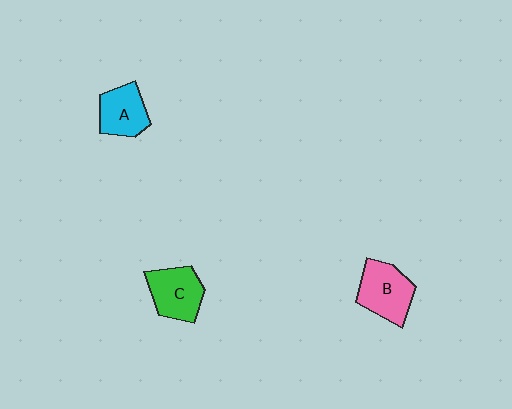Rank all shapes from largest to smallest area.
From largest to smallest: B (pink), C (green), A (cyan).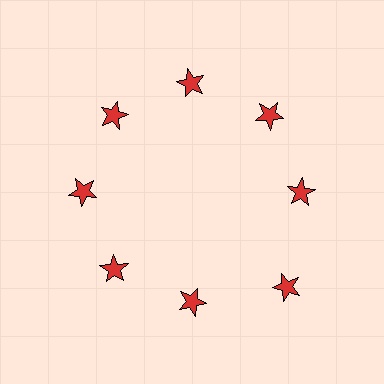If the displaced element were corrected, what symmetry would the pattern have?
It would have 8-fold rotational symmetry — the pattern would map onto itself every 45 degrees.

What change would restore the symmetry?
The symmetry would be restored by moving it inward, back onto the ring so that all 8 stars sit at equal angles and equal distance from the center.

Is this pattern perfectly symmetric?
No. The 8 red stars are arranged in a ring, but one element near the 4 o'clock position is pushed outward from the center, breaking the 8-fold rotational symmetry.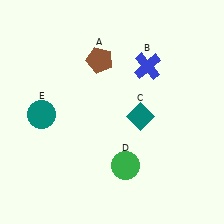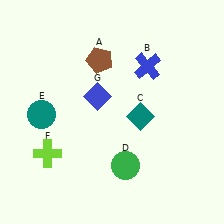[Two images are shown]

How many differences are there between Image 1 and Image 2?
There are 2 differences between the two images.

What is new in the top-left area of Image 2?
A blue diamond (G) was added in the top-left area of Image 2.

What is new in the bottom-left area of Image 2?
A lime cross (F) was added in the bottom-left area of Image 2.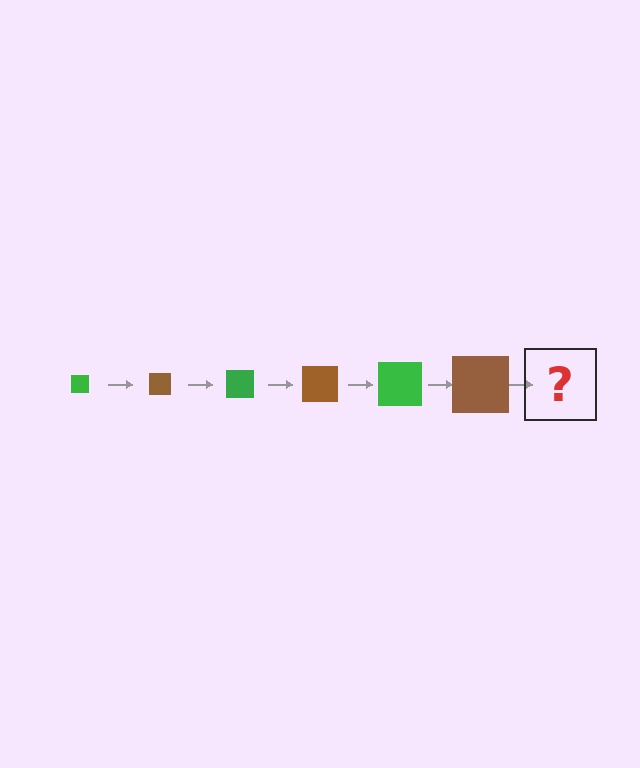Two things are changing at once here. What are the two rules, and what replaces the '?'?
The two rules are that the square grows larger each step and the color cycles through green and brown. The '?' should be a green square, larger than the previous one.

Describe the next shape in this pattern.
It should be a green square, larger than the previous one.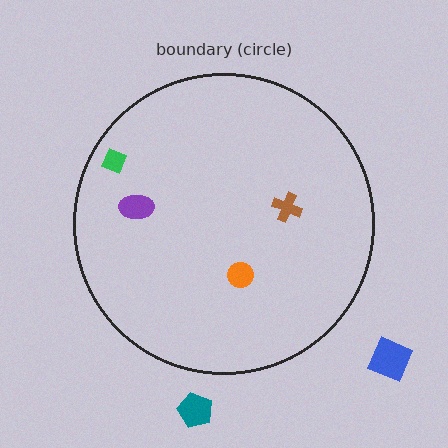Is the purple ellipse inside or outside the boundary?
Inside.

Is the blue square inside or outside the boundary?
Outside.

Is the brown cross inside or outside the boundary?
Inside.